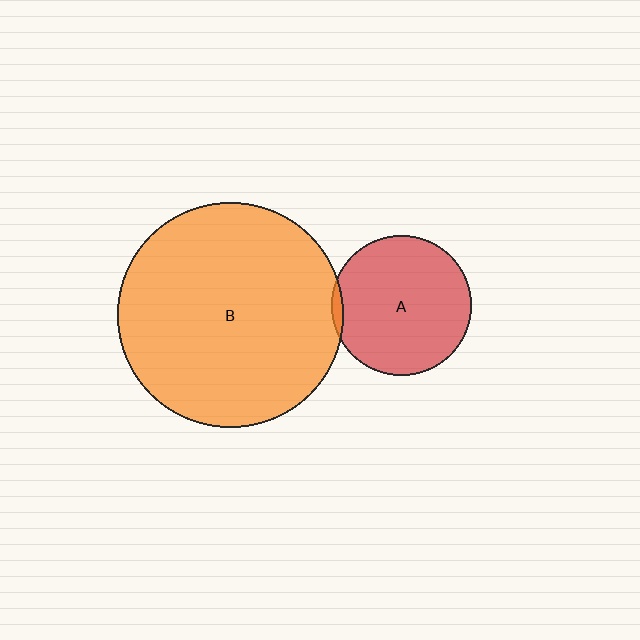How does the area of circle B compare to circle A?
Approximately 2.6 times.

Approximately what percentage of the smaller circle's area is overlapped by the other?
Approximately 5%.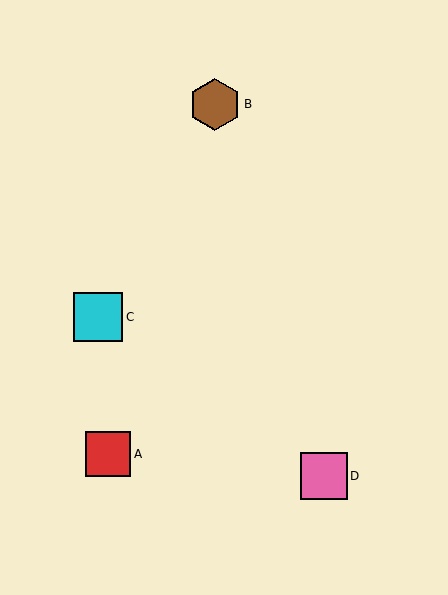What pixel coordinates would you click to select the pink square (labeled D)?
Click at (324, 476) to select the pink square D.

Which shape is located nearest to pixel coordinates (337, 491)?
The pink square (labeled D) at (324, 476) is nearest to that location.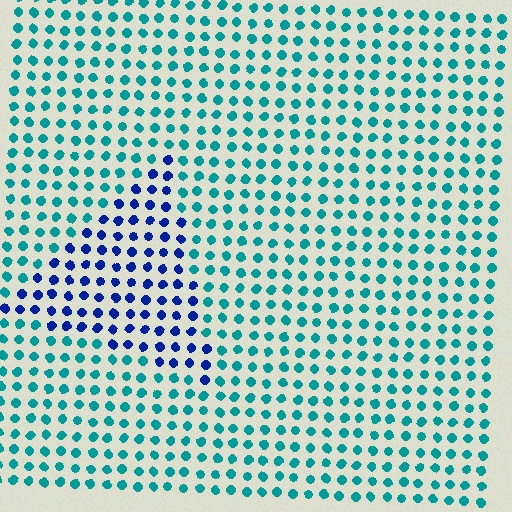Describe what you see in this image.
The image is filled with small teal elements in a uniform arrangement. A triangle-shaped region is visible where the elements are tinted to a slightly different hue, forming a subtle color boundary.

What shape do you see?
I see a triangle.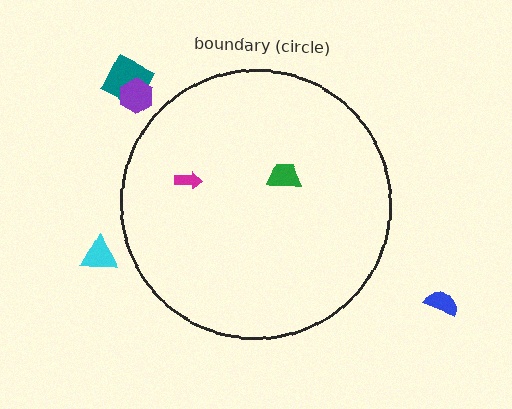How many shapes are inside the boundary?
2 inside, 4 outside.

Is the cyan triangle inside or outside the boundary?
Outside.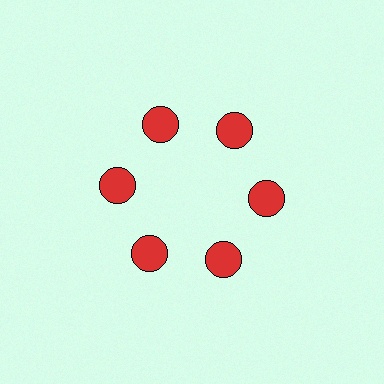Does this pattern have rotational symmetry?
Yes, this pattern has 6-fold rotational symmetry. It looks the same after rotating 60 degrees around the center.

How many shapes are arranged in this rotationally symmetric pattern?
There are 6 shapes, arranged in 6 groups of 1.